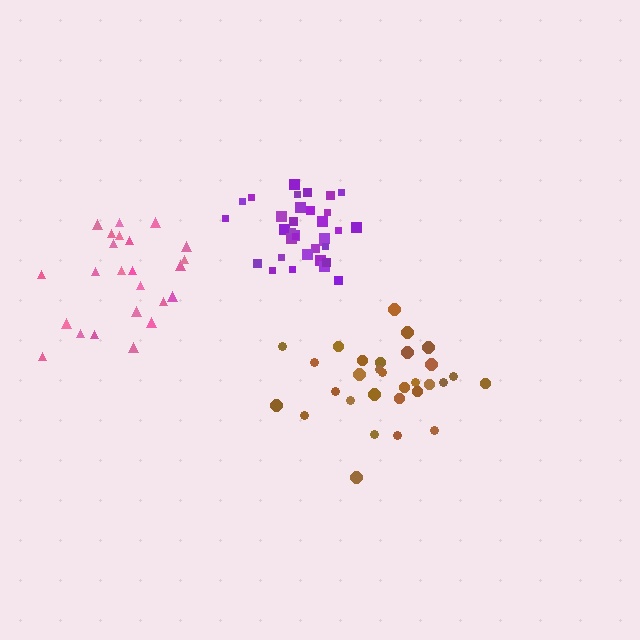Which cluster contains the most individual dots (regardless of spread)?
Purple (34).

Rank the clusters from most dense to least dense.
purple, brown, pink.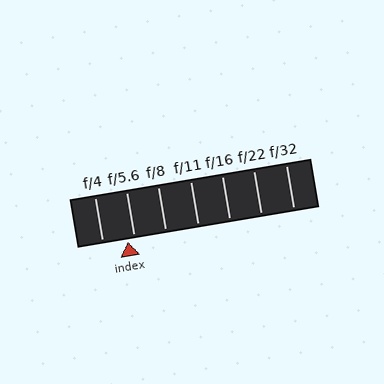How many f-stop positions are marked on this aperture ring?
There are 7 f-stop positions marked.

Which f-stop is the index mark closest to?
The index mark is closest to f/5.6.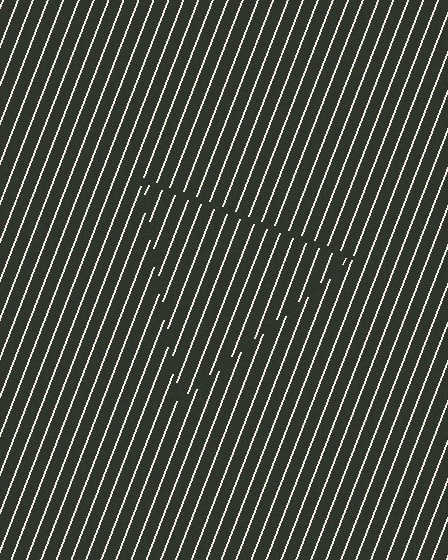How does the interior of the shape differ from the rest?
The interior of the shape contains the same grating, shifted by half a period — the contour is defined by the phase discontinuity where line-ends from the inner and outer gratings abut.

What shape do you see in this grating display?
An illusory triangle. The interior of the shape contains the same grating, shifted by half a period — the contour is defined by the phase discontinuity where line-ends from the inner and outer gratings abut.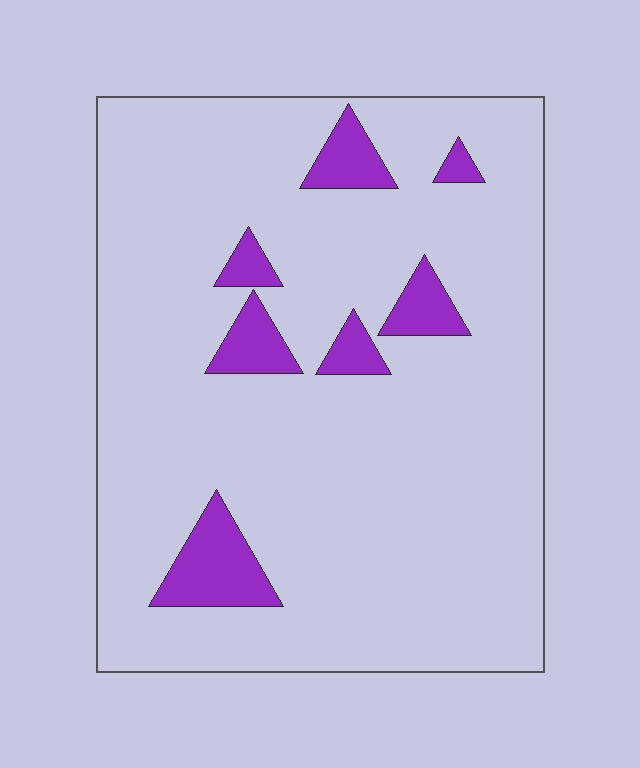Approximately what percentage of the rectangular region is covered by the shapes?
Approximately 10%.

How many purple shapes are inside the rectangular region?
7.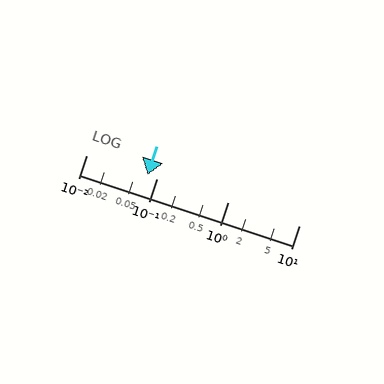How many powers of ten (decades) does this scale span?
The scale spans 3 decades, from 0.01 to 10.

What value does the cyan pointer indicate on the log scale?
The pointer indicates approximately 0.074.